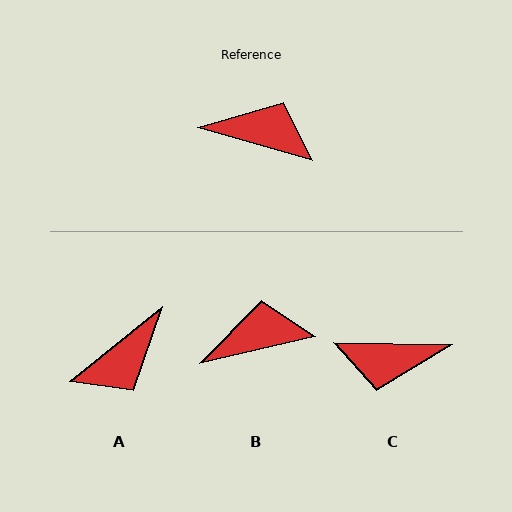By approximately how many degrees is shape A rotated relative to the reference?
Approximately 125 degrees clockwise.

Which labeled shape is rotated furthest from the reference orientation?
C, about 165 degrees away.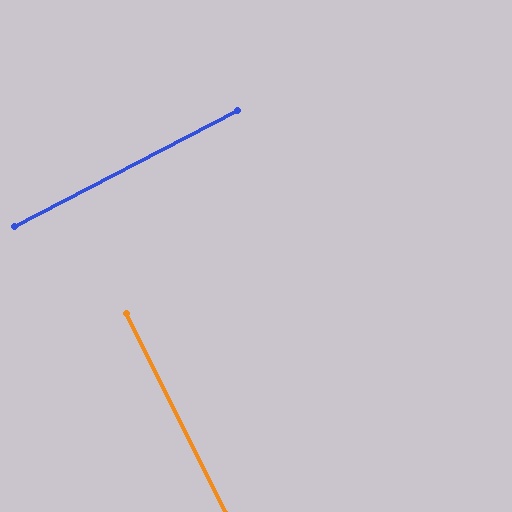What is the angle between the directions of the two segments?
Approximately 89 degrees.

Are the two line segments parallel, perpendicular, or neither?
Perpendicular — they meet at approximately 89°.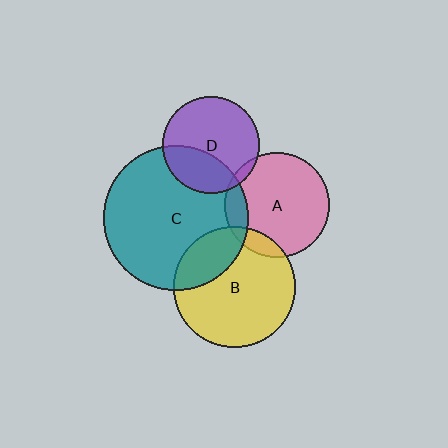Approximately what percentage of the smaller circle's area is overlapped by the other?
Approximately 10%.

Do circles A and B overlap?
Yes.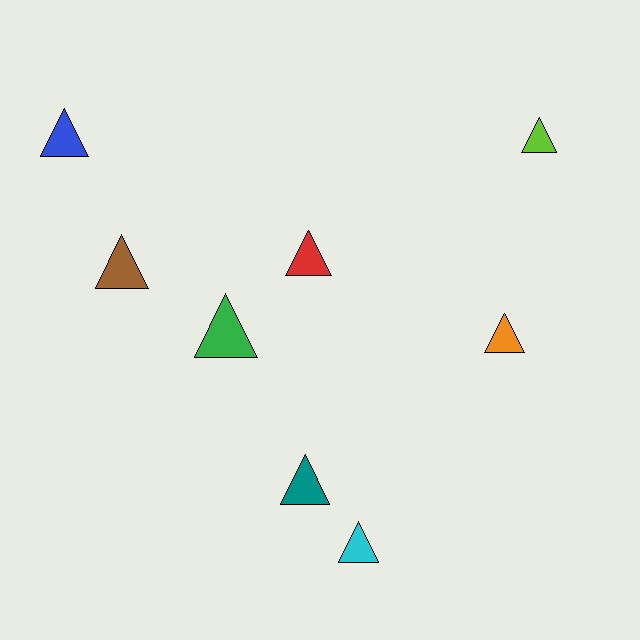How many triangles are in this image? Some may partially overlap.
There are 8 triangles.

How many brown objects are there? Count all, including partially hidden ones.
There is 1 brown object.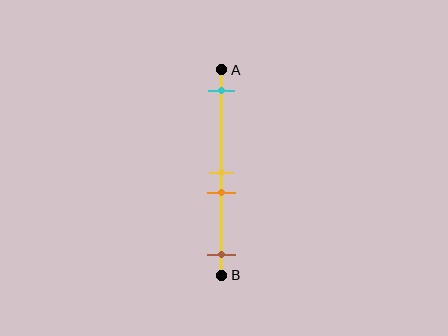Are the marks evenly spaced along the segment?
No, the marks are not evenly spaced.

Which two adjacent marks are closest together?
The yellow and orange marks are the closest adjacent pair.